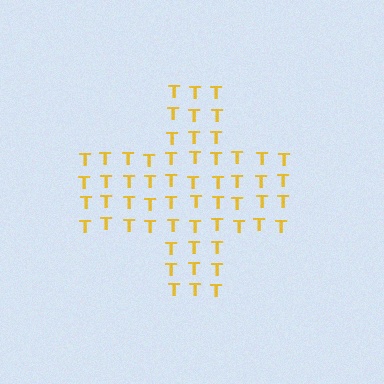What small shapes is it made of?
It is made of small letter T's.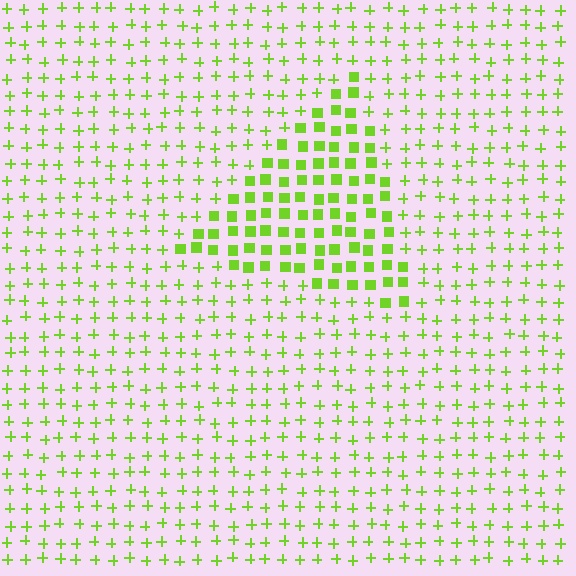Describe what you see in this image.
The image is filled with small lime elements arranged in a uniform grid. A triangle-shaped region contains squares, while the surrounding area contains plus signs. The boundary is defined purely by the change in element shape.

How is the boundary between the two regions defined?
The boundary is defined by a change in element shape: squares inside vs. plus signs outside. All elements share the same color and spacing.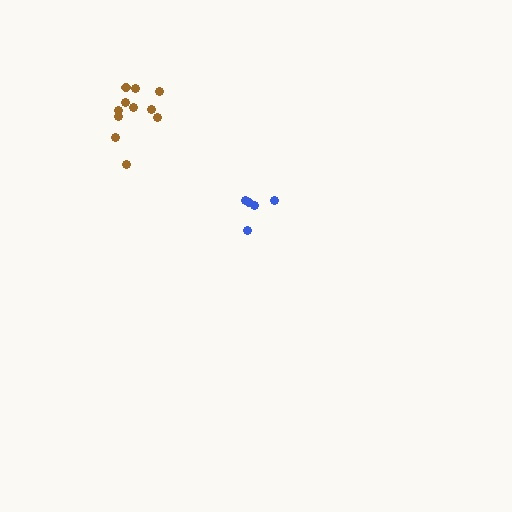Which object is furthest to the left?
The brown cluster is leftmost.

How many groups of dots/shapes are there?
There are 2 groups.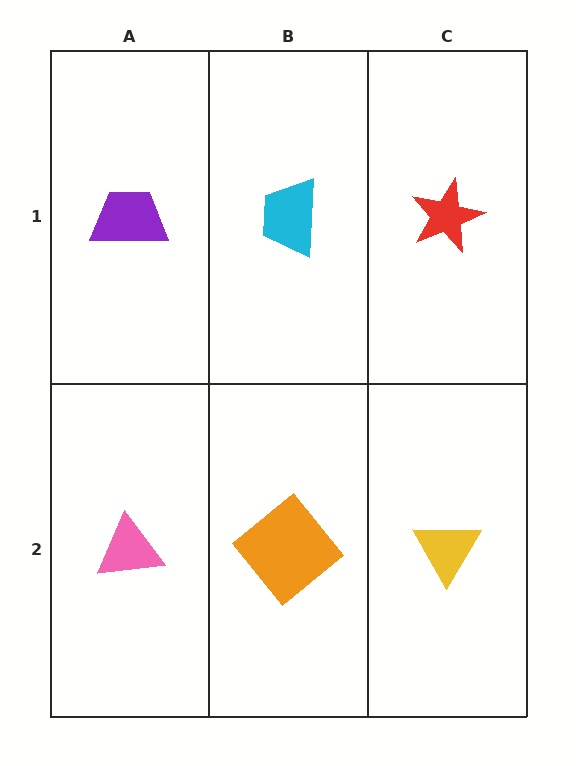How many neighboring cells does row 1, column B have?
3.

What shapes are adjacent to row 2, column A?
A purple trapezoid (row 1, column A), an orange diamond (row 2, column B).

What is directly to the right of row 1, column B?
A red star.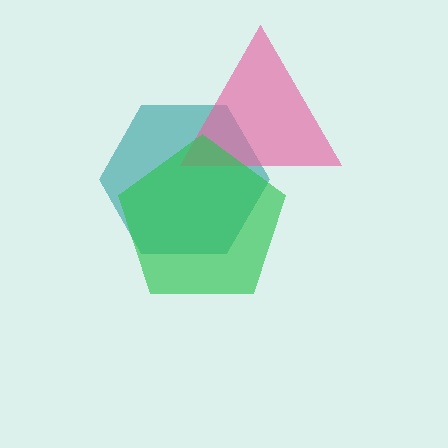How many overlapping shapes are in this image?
There are 3 overlapping shapes in the image.